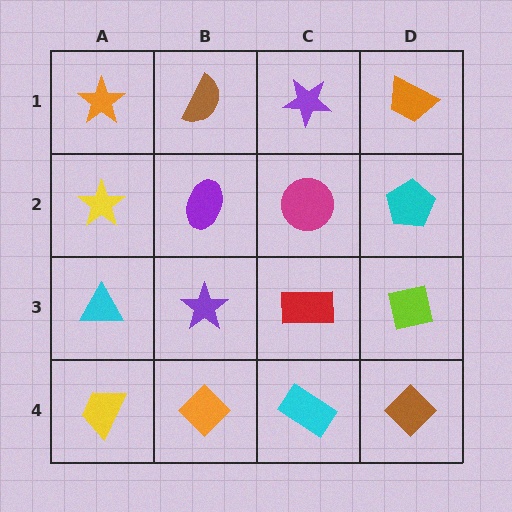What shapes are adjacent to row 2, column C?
A purple star (row 1, column C), a red rectangle (row 3, column C), a purple ellipse (row 2, column B), a cyan pentagon (row 2, column D).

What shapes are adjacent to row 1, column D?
A cyan pentagon (row 2, column D), a purple star (row 1, column C).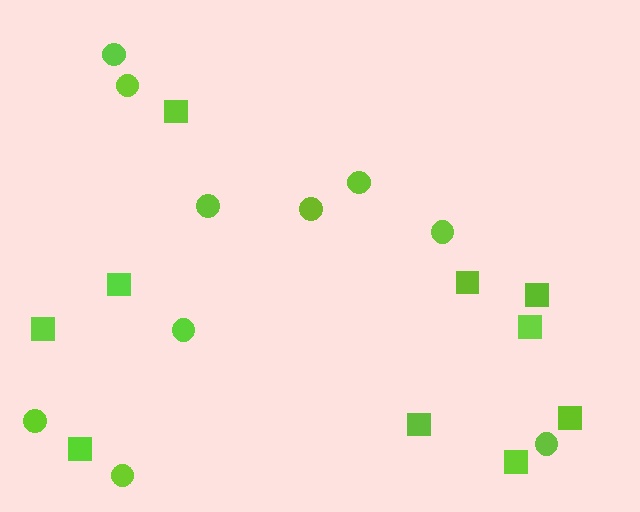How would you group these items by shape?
There are 2 groups: one group of circles (10) and one group of squares (10).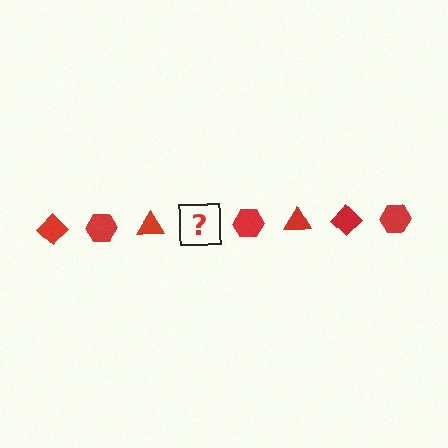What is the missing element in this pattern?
The missing element is a red diamond.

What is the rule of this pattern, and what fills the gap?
The rule is that the pattern cycles through diamond, hexagon, triangle shapes in red. The gap should be filled with a red diamond.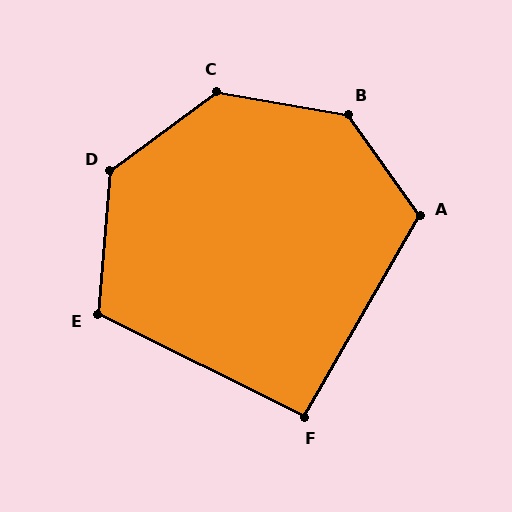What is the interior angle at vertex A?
Approximately 115 degrees (obtuse).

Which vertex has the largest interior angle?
B, at approximately 135 degrees.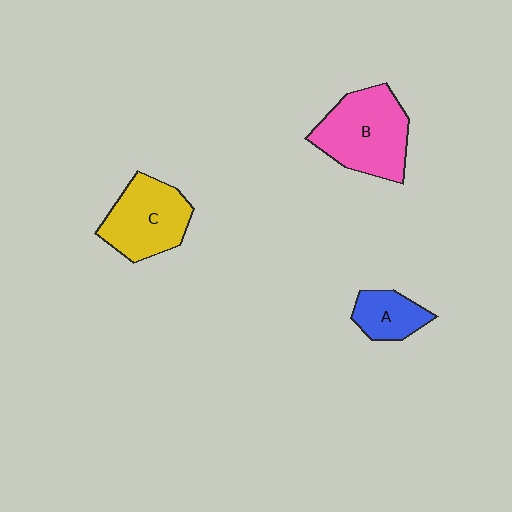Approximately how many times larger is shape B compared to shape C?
Approximately 1.2 times.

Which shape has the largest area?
Shape B (pink).